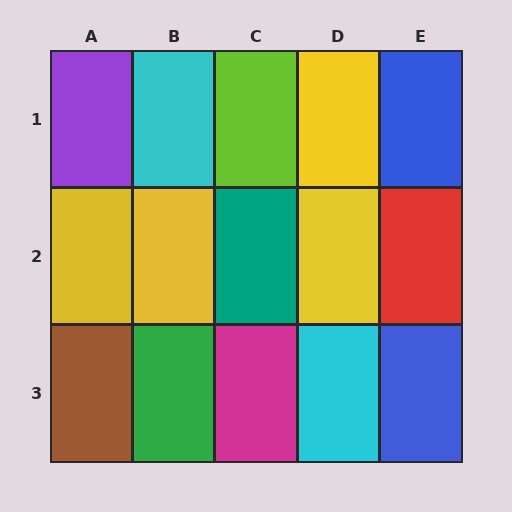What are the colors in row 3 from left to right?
Brown, green, magenta, cyan, blue.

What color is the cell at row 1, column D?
Yellow.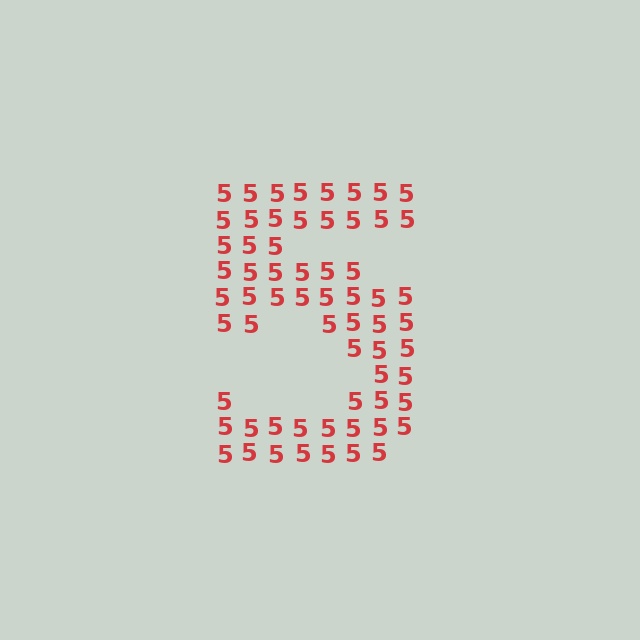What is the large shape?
The large shape is the digit 5.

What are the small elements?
The small elements are digit 5's.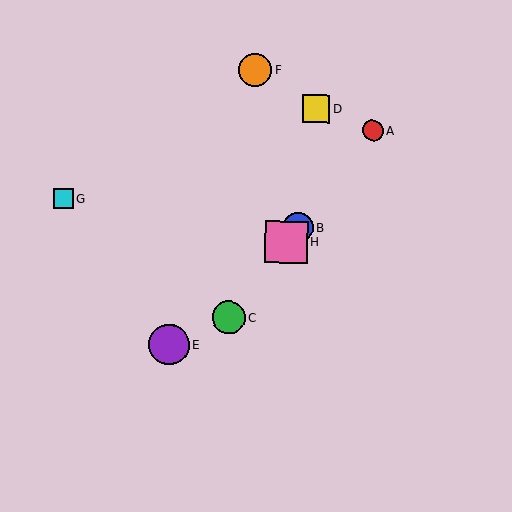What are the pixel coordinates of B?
Object B is at (298, 227).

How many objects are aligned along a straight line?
4 objects (A, B, C, H) are aligned along a straight line.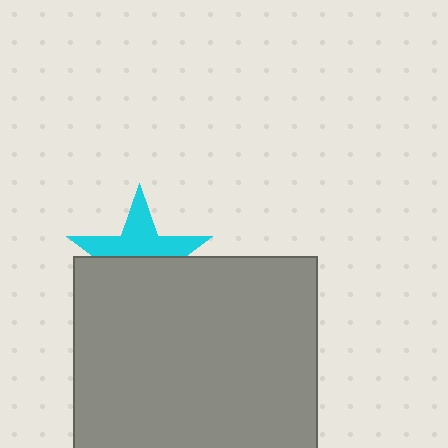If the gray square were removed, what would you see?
You would see the complete cyan star.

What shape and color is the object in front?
The object in front is a gray square.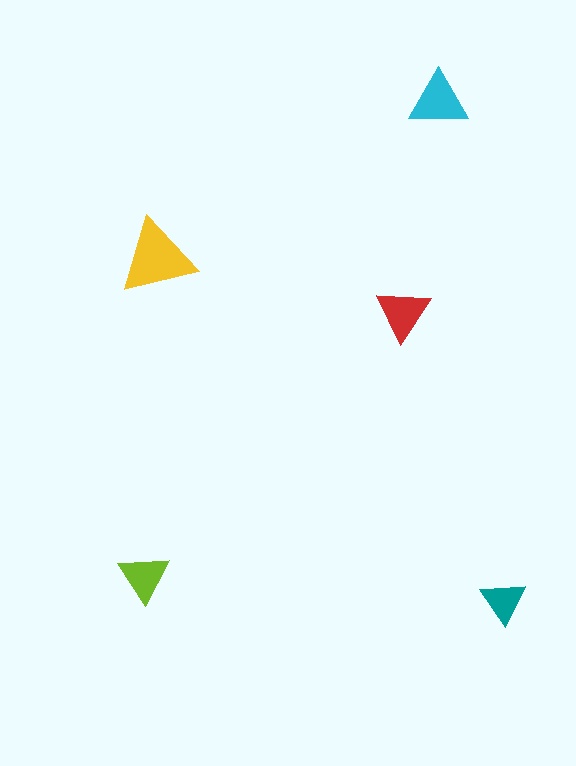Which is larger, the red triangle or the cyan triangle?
The cyan one.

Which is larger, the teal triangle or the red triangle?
The red one.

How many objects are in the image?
There are 5 objects in the image.